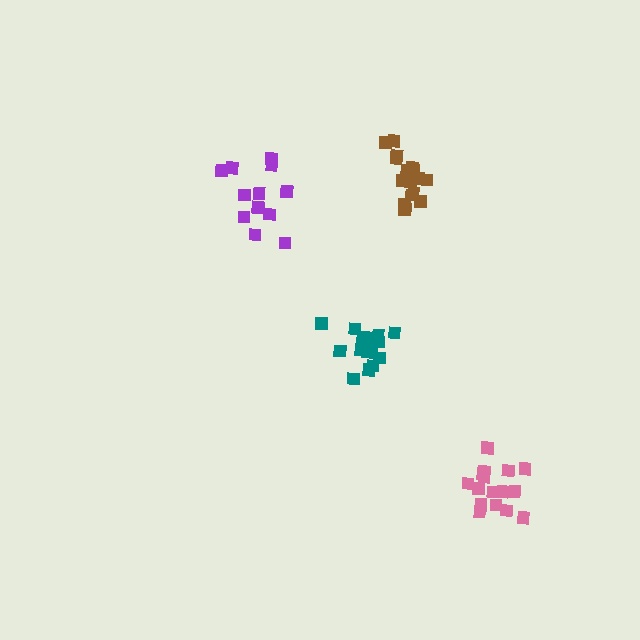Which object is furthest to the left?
The purple cluster is leftmost.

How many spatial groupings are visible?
There are 4 spatial groupings.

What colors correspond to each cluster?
The clusters are colored: brown, pink, purple, teal.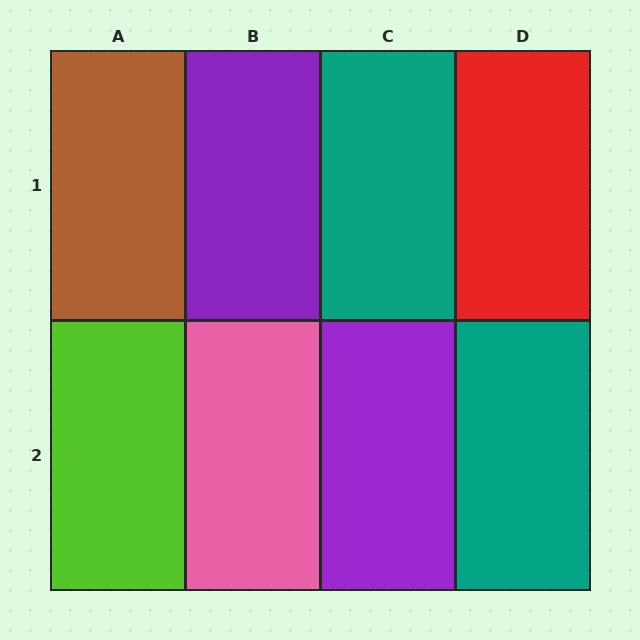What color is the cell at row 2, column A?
Lime.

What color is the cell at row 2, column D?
Teal.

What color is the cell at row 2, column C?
Purple.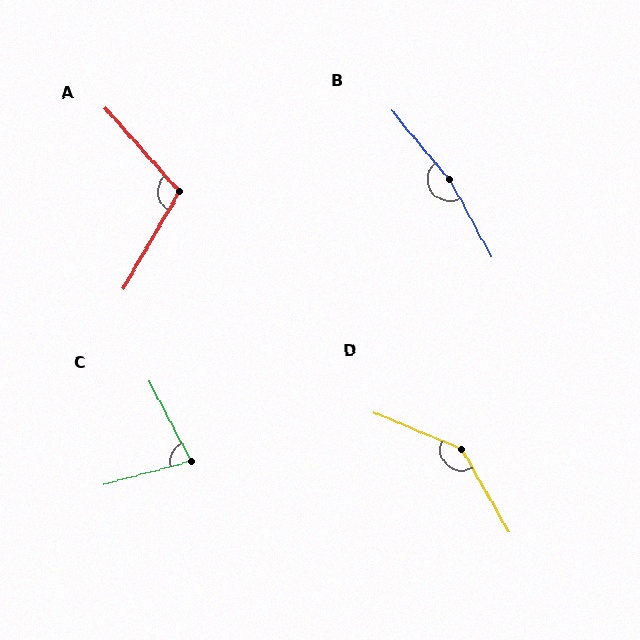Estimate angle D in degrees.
Approximately 143 degrees.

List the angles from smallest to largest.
C (77°), A (108°), D (143°), B (169°).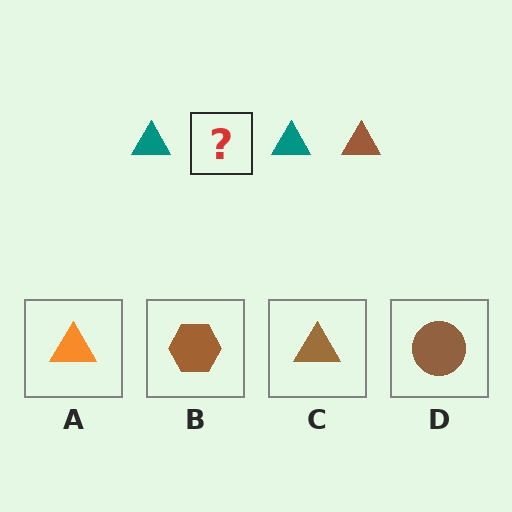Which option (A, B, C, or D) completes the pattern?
C.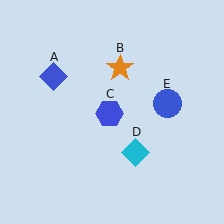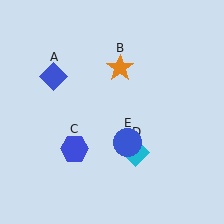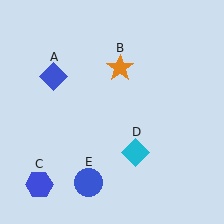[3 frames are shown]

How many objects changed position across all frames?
2 objects changed position: blue hexagon (object C), blue circle (object E).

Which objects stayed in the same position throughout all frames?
Blue diamond (object A) and orange star (object B) and cyan diamond (object D) remained stationary.